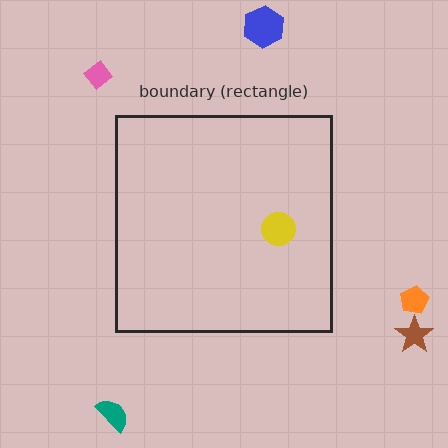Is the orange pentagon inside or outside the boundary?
Outside.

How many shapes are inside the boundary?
1 inside, 5 outside.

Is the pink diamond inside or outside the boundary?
Outside.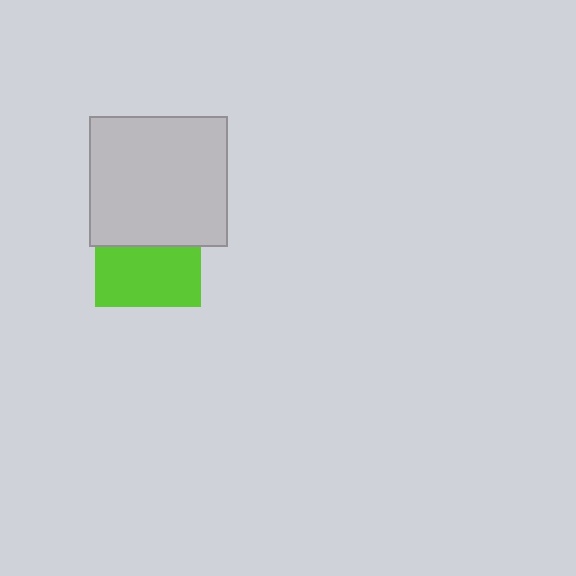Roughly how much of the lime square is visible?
About half of it is visible (roughly 56%).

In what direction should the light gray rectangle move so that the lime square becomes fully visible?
The light gray rectangle should move up. That is the shortest direction to clear the overlap and leave the lime square fully visible.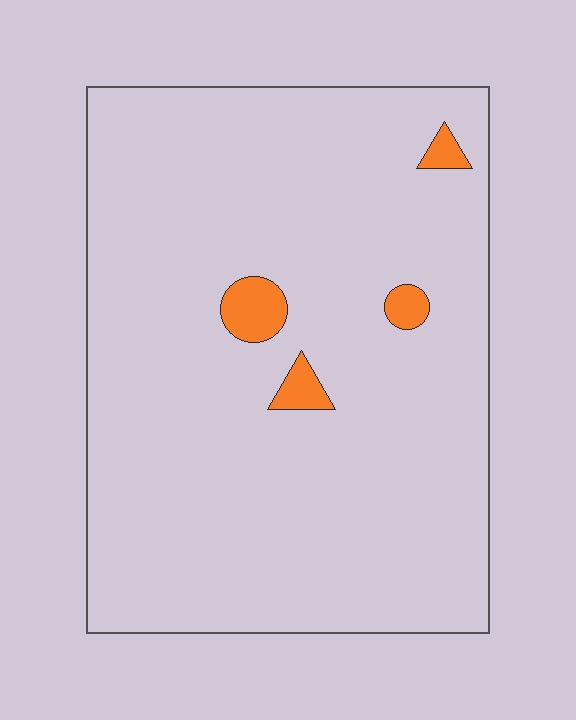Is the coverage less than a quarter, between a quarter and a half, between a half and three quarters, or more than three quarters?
Less than a quarter.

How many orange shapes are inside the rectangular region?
4.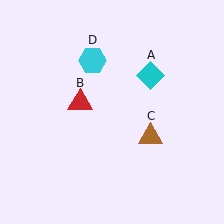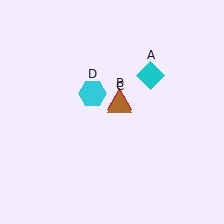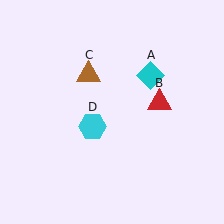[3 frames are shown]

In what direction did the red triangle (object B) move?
The red triangle (object B) moved right.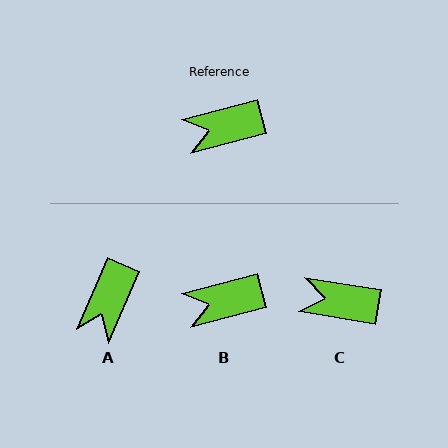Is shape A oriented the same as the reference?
No, it is off by about 52 degrees.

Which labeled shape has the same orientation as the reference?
B.